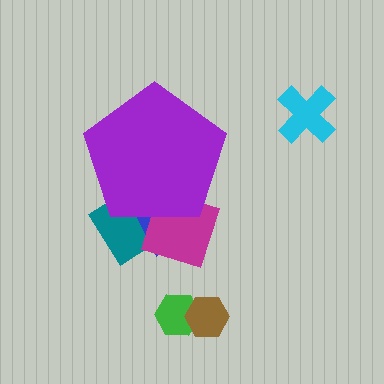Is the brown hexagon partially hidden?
No, the brown hexagon is fully visible.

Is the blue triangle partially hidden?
Yes, the blue triangle is partially hidden behind the purple pentagon.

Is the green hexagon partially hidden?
No, the green hexagon is fully visible.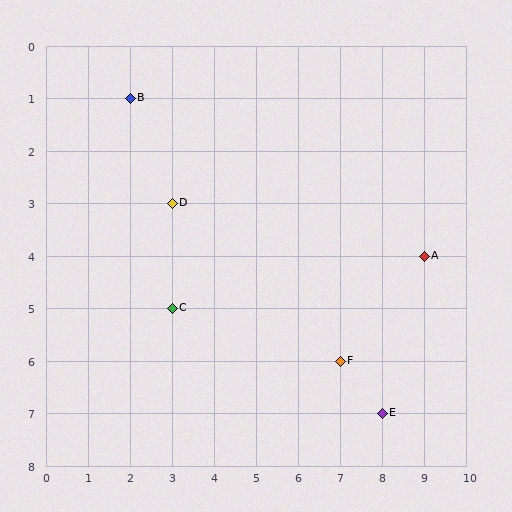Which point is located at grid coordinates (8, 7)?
Point E is at (8, 7).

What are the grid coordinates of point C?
Point C is at grid coordinates (3, 5).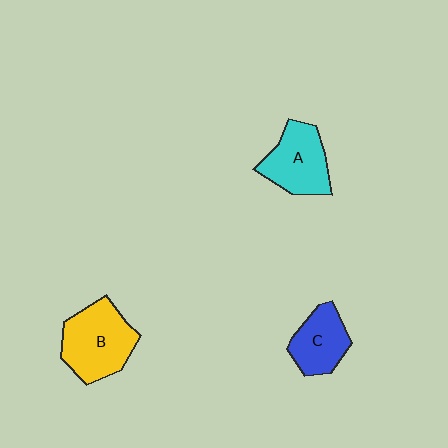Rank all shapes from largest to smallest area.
From largest to smallest: B (yellow), A (cyan), C (blue).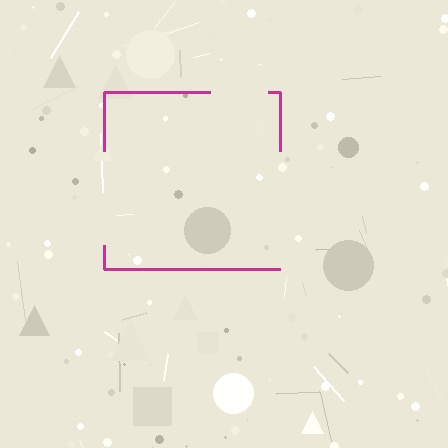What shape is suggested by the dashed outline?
The dashed outline suggests a square.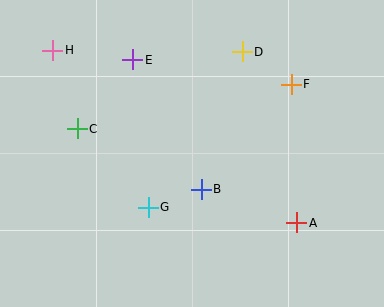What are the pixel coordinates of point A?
Point A is at (297, 223).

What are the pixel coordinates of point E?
Point E is at (133, 60).